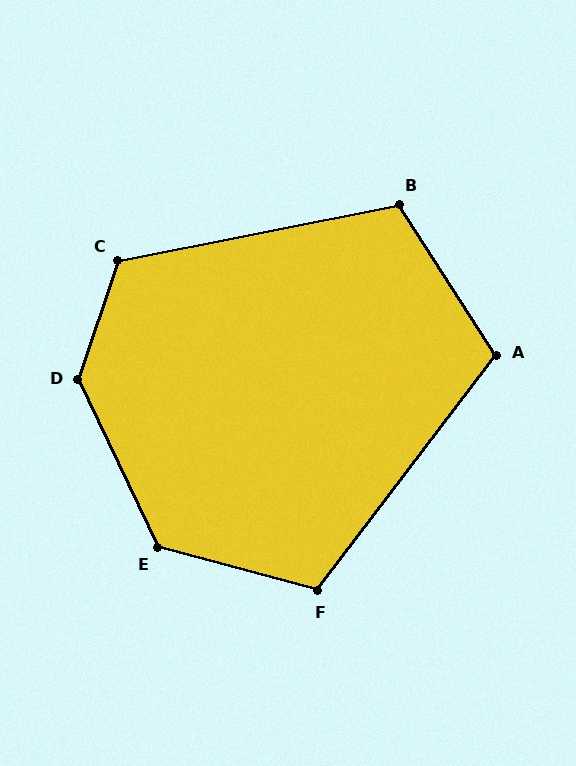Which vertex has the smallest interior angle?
A, at approximately 110 degrees.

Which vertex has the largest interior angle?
D, at approximately 136 degrees.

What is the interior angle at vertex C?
Approximately 119 degrees (obtuse).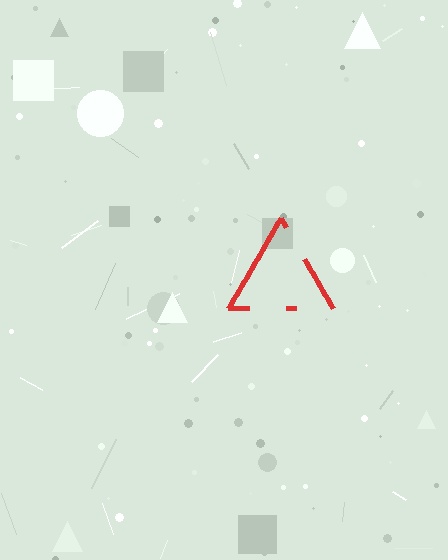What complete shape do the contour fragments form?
The contour fragments form a triangle.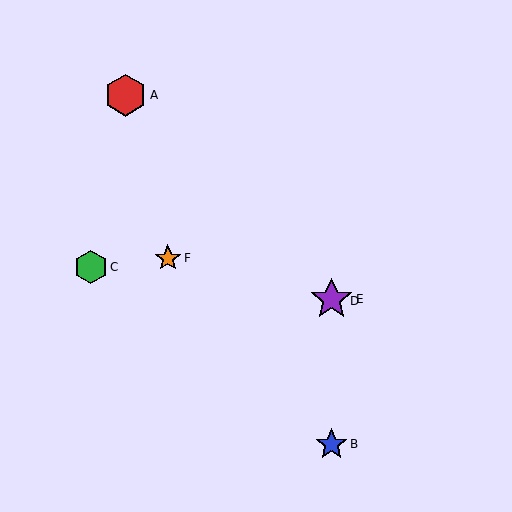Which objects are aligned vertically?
Objects B, D, E are aligned vertically.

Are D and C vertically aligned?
No, D is at x≈331 and C is at x≈91.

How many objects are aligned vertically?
3 objects (B, D, E) are aligned vertically.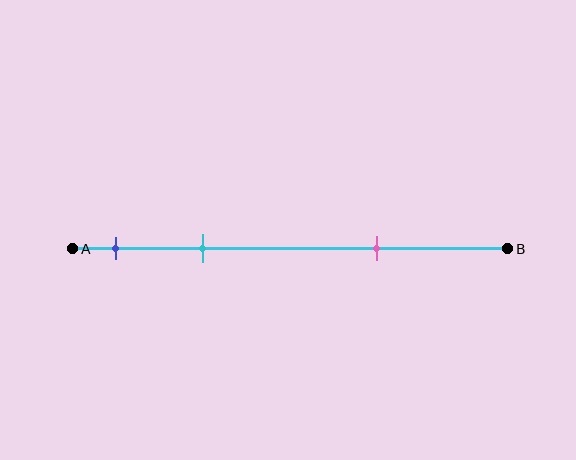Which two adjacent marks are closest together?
The blue and cyan marks are the closest adjacent pair.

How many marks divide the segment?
There are 3 marks dividing the segment.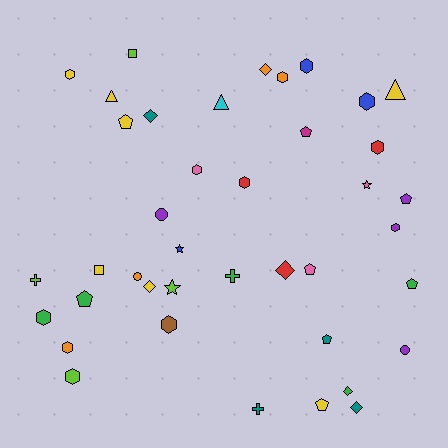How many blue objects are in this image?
There are 3 blue objects.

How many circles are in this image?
There are 3 circles.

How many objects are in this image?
There are 40 objects.